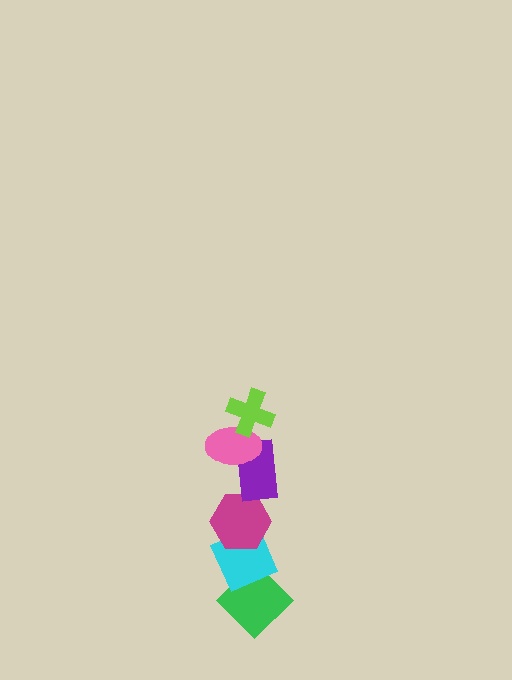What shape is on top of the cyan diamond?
The magenta hexagon is on top of the cyan diamond.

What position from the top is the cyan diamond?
The cyan diamond is 5th from the top.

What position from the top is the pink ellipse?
The pink ellipse is 2nd from the top.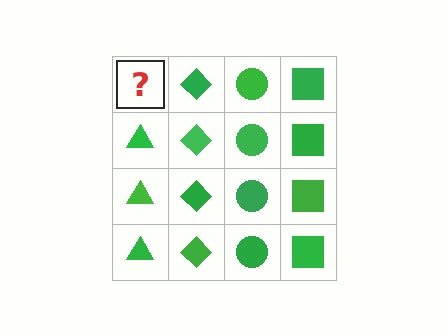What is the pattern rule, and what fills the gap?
The rule is that each column has a consistent shape. The gap should be filled with a green triangle.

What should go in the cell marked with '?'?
The missing cell should contain a green triangle.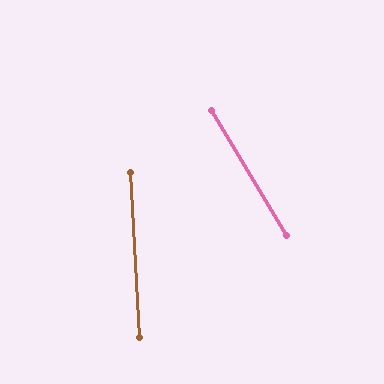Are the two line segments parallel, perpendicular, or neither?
Neither parallel nor perpendicular — they differ by about 28°.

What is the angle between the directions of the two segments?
Approximately 28 degrees.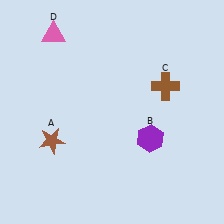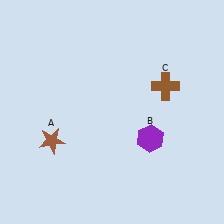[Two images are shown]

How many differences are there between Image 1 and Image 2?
There is 1 difference between the two images.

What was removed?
The pink triangle (D) was removed in Image 2.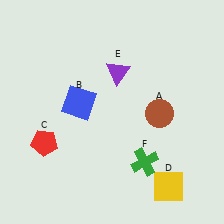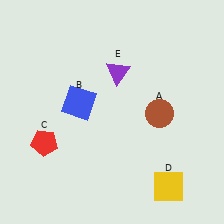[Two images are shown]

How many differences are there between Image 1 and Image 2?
There is 1 difference between the two images.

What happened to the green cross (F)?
The green cross (F) was removed in Image 2. It was in the bottom-right area of Image 1.